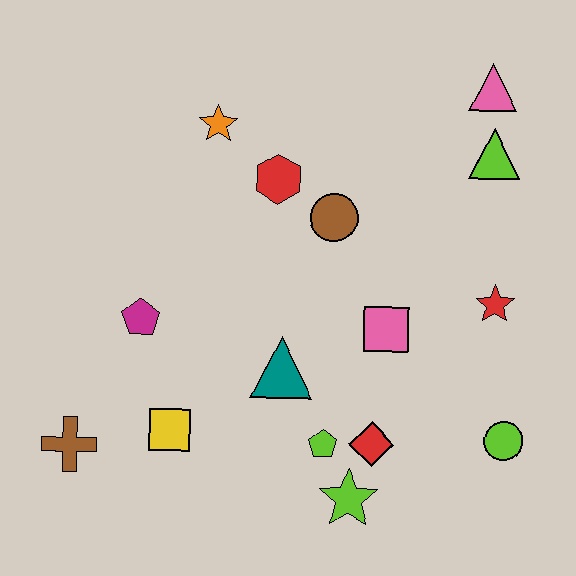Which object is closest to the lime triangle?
The pink triangle is closest to the lime triangle.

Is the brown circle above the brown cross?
Yes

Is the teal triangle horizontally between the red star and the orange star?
Yes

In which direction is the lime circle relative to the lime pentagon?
The lime circle is to the right of the lime pentagon.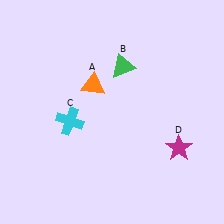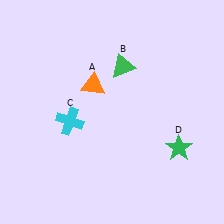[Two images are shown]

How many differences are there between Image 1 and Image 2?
There is 1 difference between the two images.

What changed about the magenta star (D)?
In Image 1, D is magenta. In Image 2, it changed to green.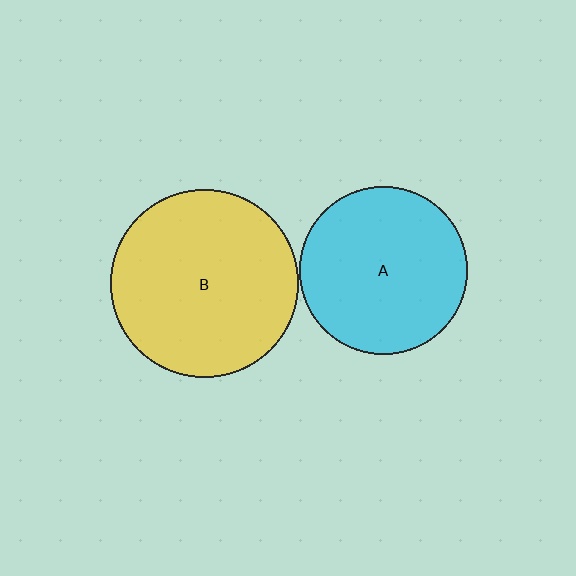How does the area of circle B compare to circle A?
Approximately 1.2 times.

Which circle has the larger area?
Circle B (yellow).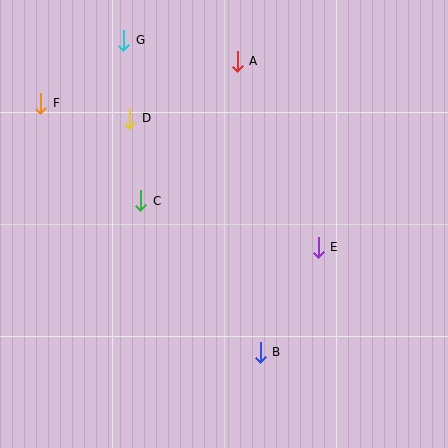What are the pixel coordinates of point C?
Point C is at (141, 201).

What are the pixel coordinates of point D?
Point D is at (130, 118).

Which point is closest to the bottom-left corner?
Point B is closest to the bottom-left corner.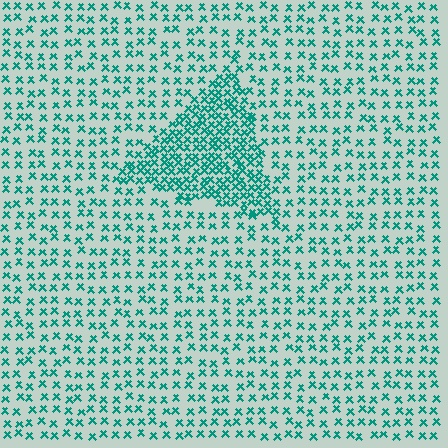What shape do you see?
I see a triangle.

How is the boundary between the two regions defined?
The boundary is defined by a change in element density (approximately 2.4x ratio). All elements are the same color, size, and shape.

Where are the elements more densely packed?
The elements are more densely packed inside the triangle boundary.